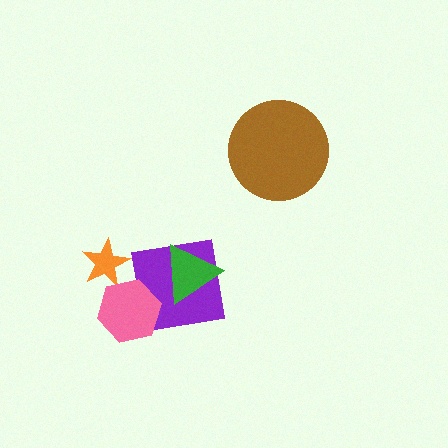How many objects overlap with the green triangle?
1 object overlaps with the green triangle.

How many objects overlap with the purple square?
2 objects overlap with the purple square.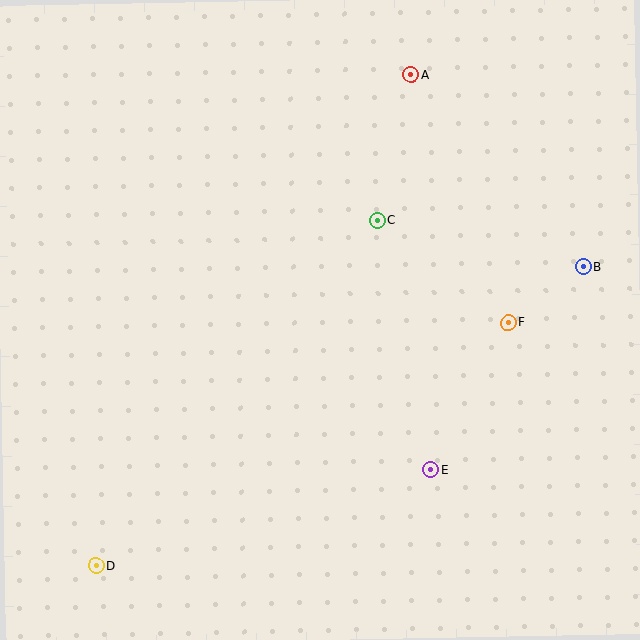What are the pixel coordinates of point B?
Point B is at (584, 267).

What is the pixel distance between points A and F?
The distance between A and F is 266 pixels.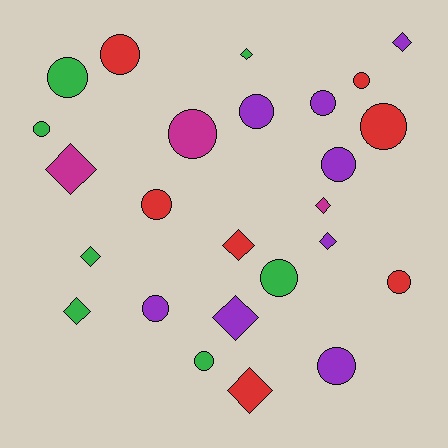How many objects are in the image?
There are 25 objects.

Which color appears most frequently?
Purple, with 8 objects.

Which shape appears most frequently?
Circle, with 15 objects.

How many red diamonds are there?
There are 2 red diamonds.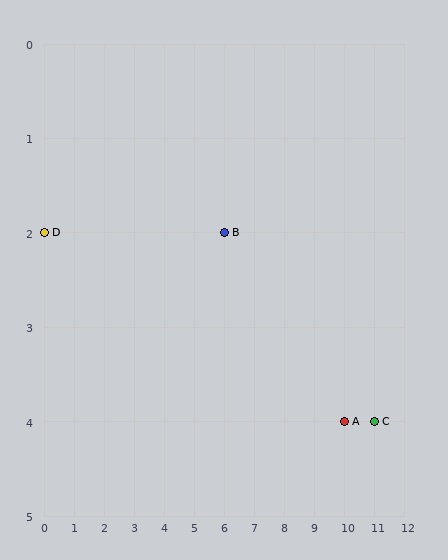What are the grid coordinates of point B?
Point B is at grid coordinates (6, 2).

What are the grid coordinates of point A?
Point A is at grid coordinates (10, 4).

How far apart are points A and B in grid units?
Points A and B are 4 columns and 2 rows apart (about 4.5 grid units diagonally).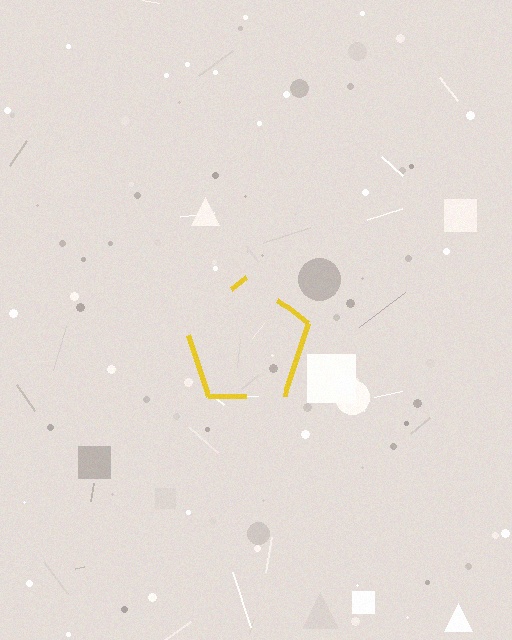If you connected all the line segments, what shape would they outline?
They would outline a pentagon.